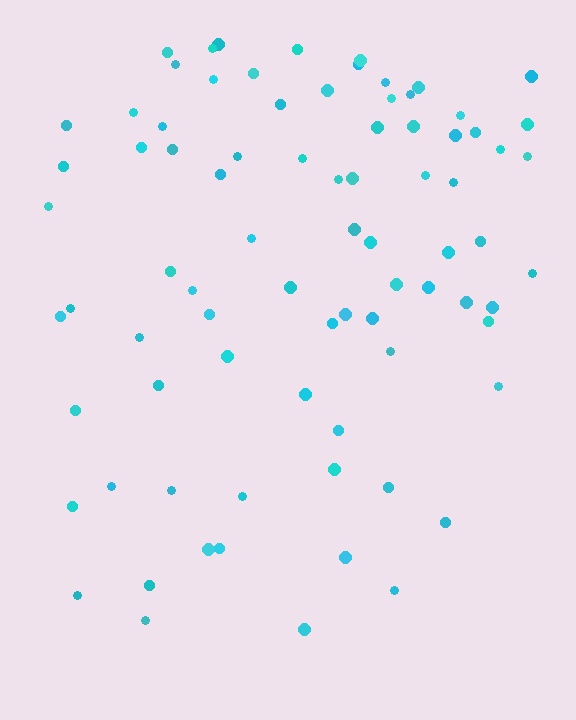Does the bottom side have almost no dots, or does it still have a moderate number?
Still a moderate number, just noticeably fewer than the top.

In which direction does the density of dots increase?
From bottom to top, with the top side densest.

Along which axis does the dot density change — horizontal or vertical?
Vertical.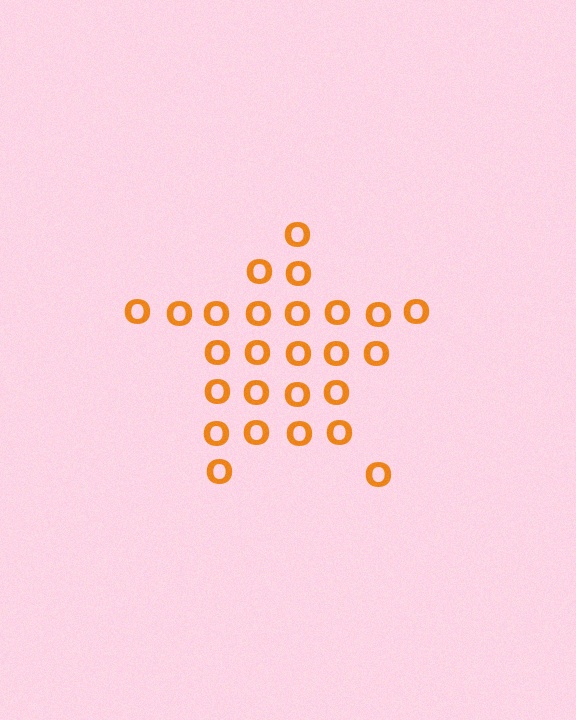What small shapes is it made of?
It is made of small letter O's.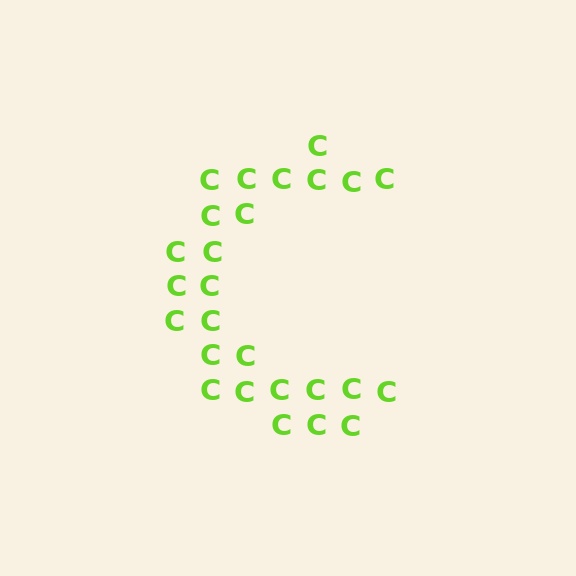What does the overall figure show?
The overall figure shows the letter C.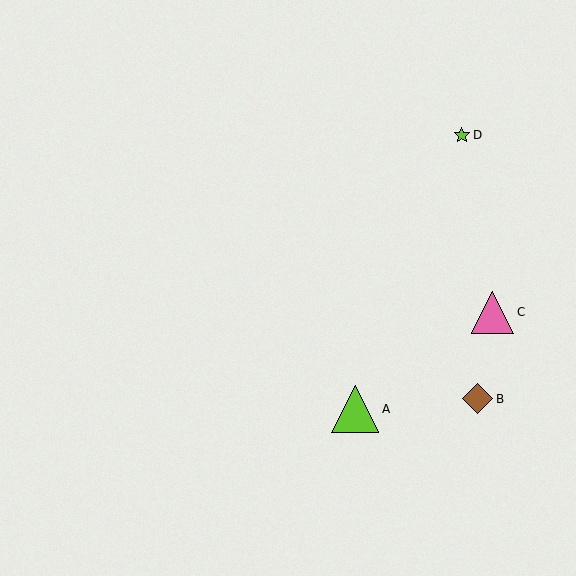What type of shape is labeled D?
Shape D is a lime star.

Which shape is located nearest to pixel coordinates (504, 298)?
The pink triangle (labeled C) at (492, 312) is nearest to that location.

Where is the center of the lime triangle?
The center of the lime triangle is at (355, 409).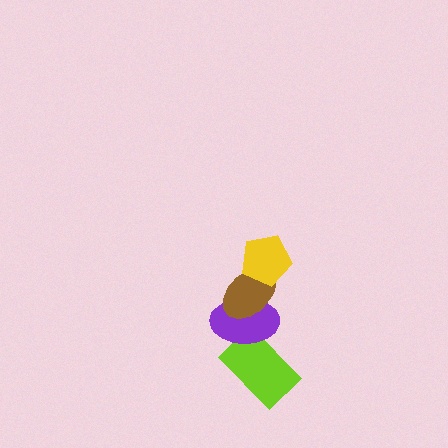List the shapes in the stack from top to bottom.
From top to bottom: the yellow pentagon, the brown ellipse, the purple ellipse, the lime rectangle.